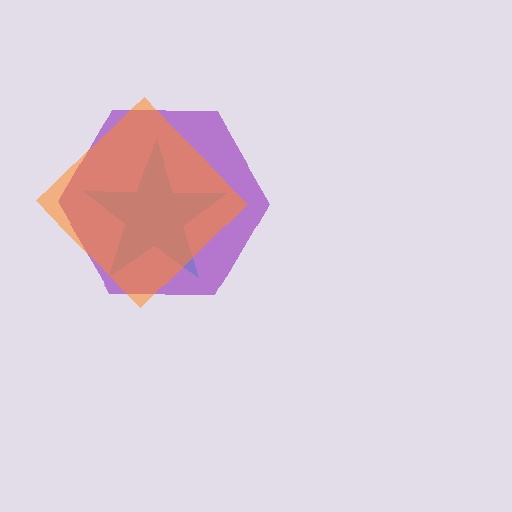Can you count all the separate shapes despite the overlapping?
Yes, there are 3 separate shapes.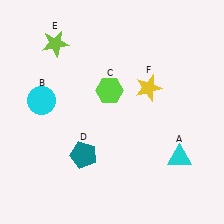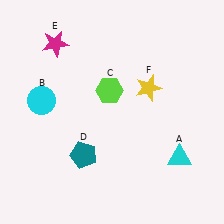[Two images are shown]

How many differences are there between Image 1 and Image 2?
There is 1 difference between the two images.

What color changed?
The star (E) changed from lime in Image 1 to magenta in Image 2.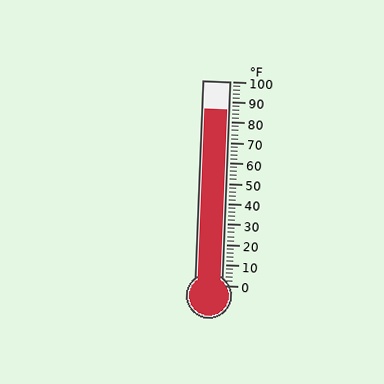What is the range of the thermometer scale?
The thermometer scale ranges from 0°F to 100°F.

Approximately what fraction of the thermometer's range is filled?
The thermometer is filled to approximately 85% of its range.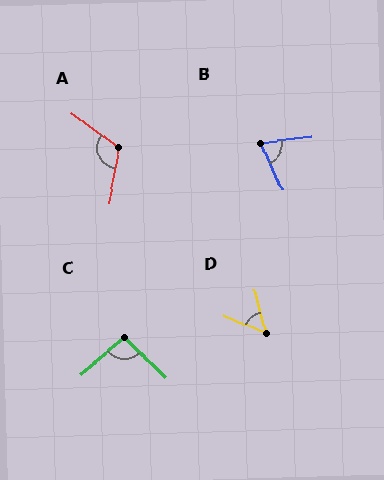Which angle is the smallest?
D, at approximately 52 degrees.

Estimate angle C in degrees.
Approximately 95 degrees.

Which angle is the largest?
A, at approximately 115 degrees.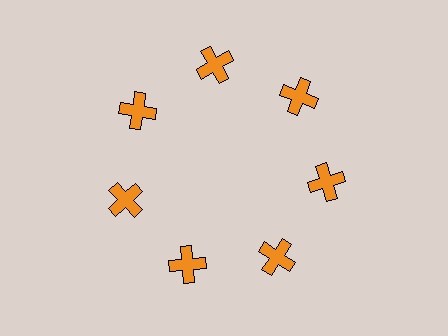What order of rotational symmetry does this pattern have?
This pattern has 7-fold rotational symmetry.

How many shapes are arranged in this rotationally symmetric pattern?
There are 7 shapes, arranged in 7 groups of 1.